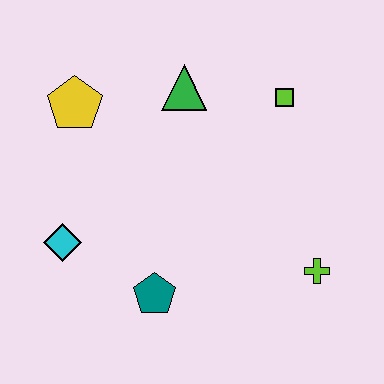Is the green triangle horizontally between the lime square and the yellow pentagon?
Yes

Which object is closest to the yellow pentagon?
The green triangle is closest to the yellow pentagon.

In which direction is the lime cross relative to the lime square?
The lime cross is below the lime square.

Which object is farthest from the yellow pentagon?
The lime cross is farthest from the yellow pentagon.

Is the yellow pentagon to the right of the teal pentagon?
No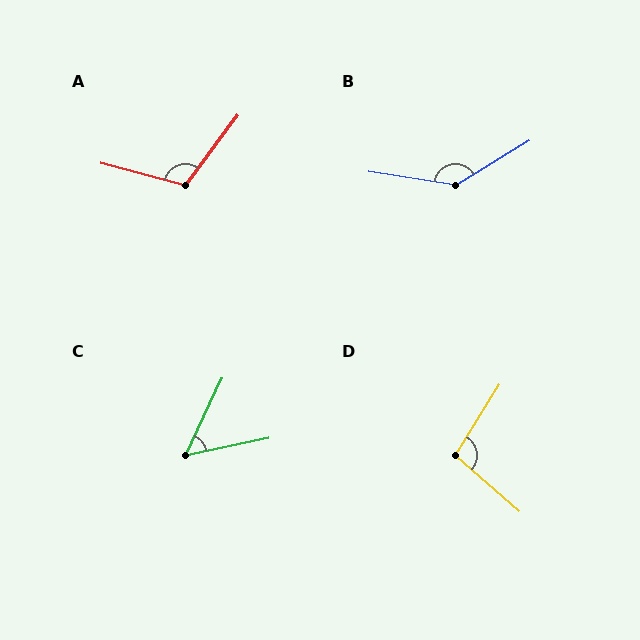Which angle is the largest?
B, at approximately 140 degrees.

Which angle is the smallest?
C, at approximately 53 degrees.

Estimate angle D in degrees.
Approximately 99 degrees.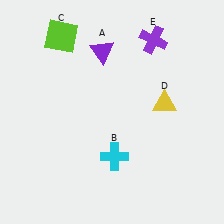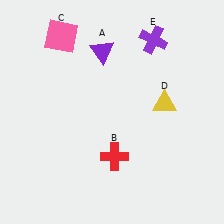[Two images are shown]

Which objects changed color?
B changed from cyan to red. C changed from lime to pink.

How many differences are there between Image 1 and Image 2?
There are 2 differences between the two images.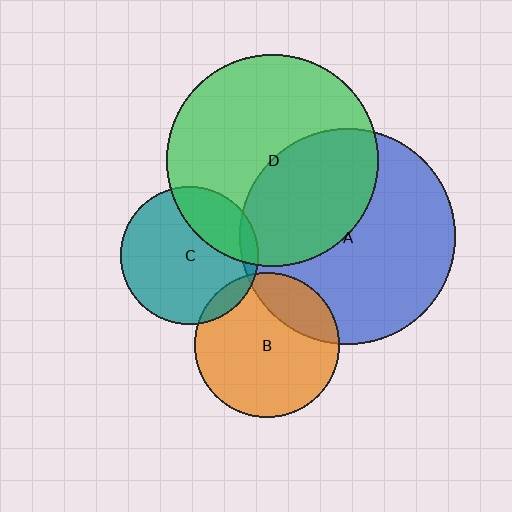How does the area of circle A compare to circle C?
Approximately 2.4 times.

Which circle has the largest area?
Circle A (blue).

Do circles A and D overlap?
Yes.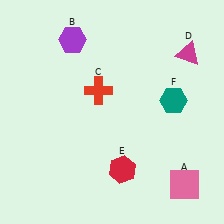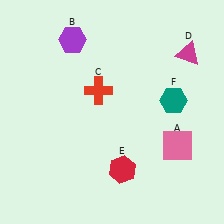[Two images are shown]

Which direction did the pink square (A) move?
The pink square (A) moved up.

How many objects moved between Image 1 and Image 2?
1 object moved between the two images.